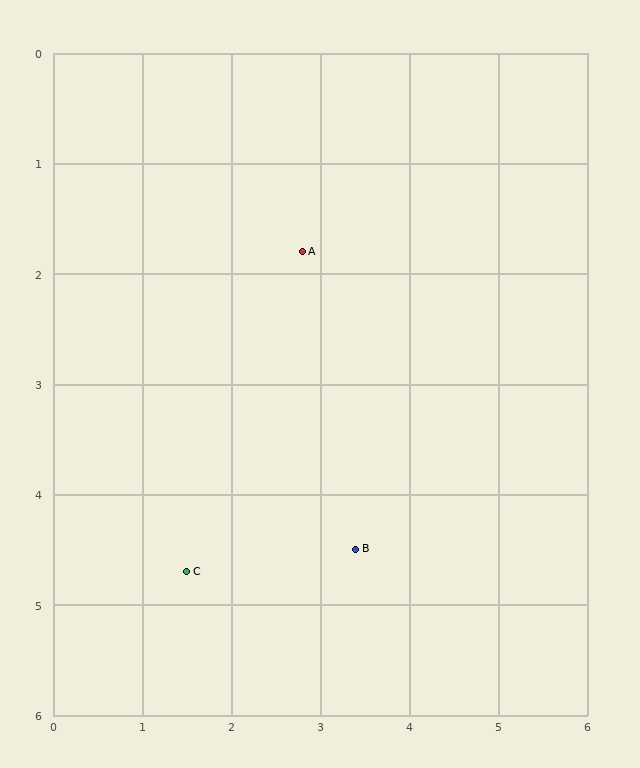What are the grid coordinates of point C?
Point C is at approximately (1.5, 4.7).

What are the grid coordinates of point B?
Point B is at approximately (3.4, 4.5).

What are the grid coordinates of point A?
Point A is at approximately (2.8, 1.8).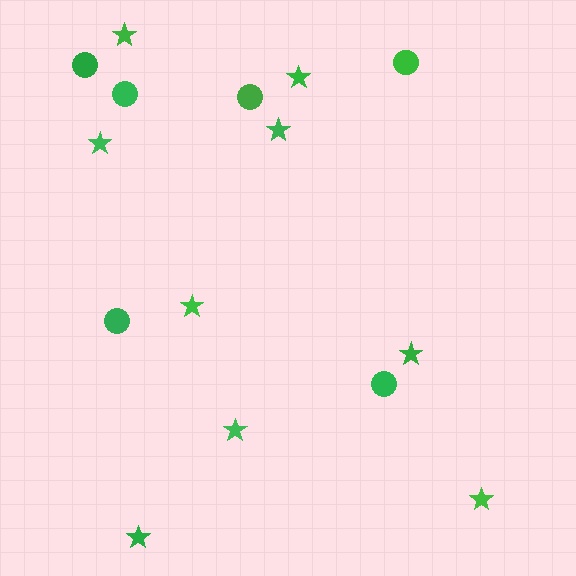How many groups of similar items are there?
There are 2 groups: one group of stars (9) and one group of circles (6).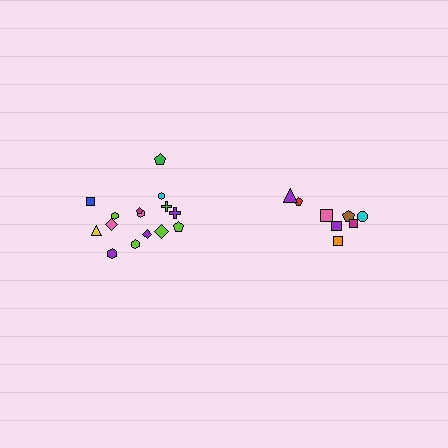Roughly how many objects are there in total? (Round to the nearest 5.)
Roughly 25 objects in total.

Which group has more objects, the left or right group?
The left group.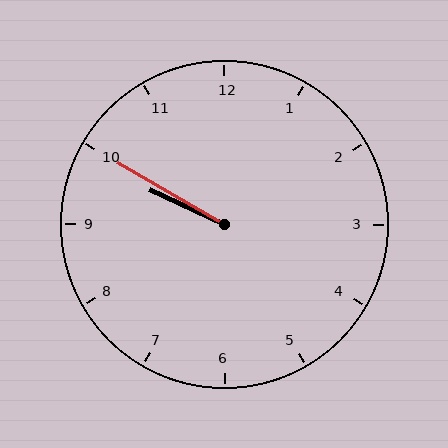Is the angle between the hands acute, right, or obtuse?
It is acute.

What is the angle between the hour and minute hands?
Approximately 5 degrees.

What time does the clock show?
9:50.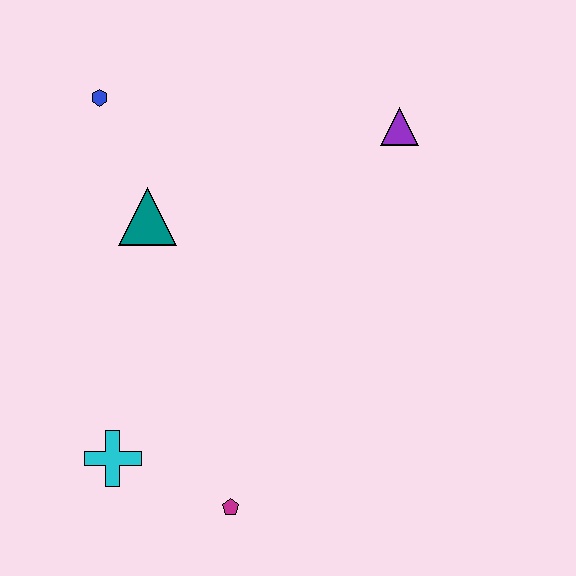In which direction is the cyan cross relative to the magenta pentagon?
The cyan cross is to the left of the magenta pentagon.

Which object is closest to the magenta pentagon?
The cyan cross is closest to the magenta pentagon.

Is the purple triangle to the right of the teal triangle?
Yes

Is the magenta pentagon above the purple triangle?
No